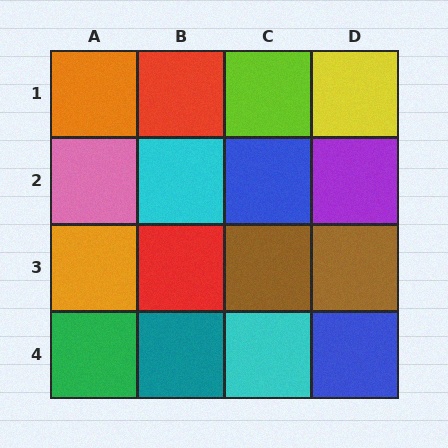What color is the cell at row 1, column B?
Red.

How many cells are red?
2 cells are red.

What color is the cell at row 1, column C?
Lime.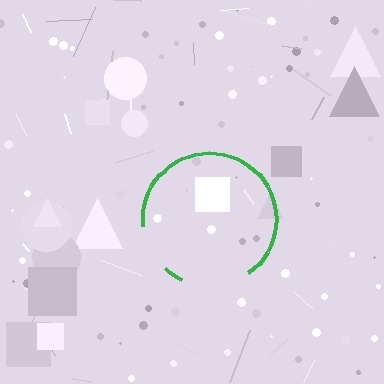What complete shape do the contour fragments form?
The contour fragments form a circle.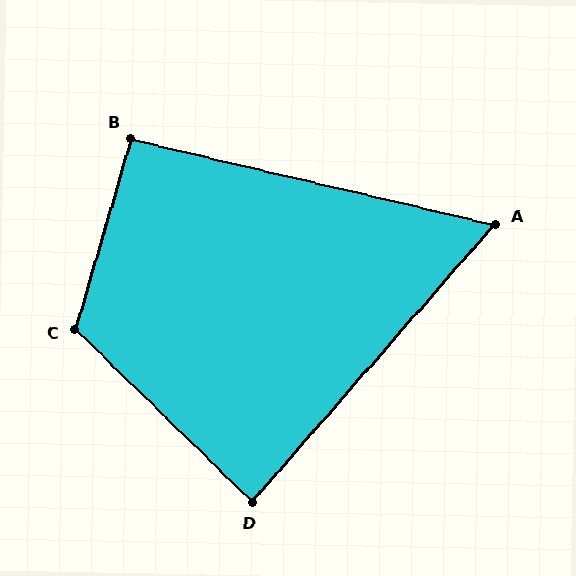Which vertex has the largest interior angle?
C, at approximately 118 degrees.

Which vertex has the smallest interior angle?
A, at approximately 62 degrees.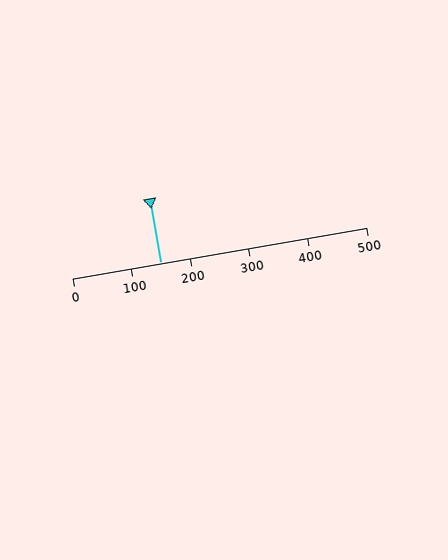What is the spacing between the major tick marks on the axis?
The major ticks are spaced 100 apart.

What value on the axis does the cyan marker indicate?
The marker indicates approximately 150.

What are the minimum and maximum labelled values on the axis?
The axis runs from 0 to 500.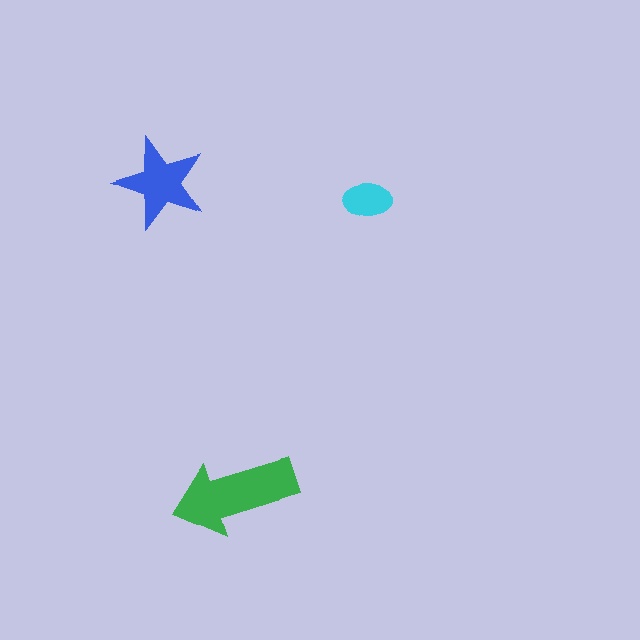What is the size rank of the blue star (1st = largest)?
2nd.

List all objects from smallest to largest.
The cyan ellipse, the blue star, the green arrow.